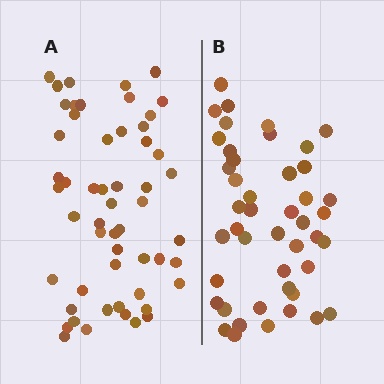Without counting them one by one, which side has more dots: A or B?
Region A (the left region) has more dots.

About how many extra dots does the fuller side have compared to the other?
Region A has roughly 8 or so more dots than region B.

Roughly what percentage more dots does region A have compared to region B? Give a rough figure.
About 20% more.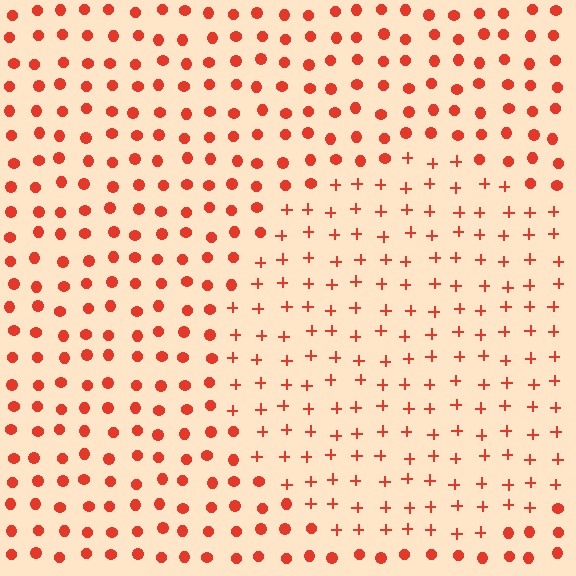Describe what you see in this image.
The image is filled with small red elements arranged in a uniform grid. A circle-shaped region contains plus signs, while the surrounding area contains circles. The boundary is defined purely by the change in element shape.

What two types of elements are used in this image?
The image uses plus signs inside the circle region and circles outside it.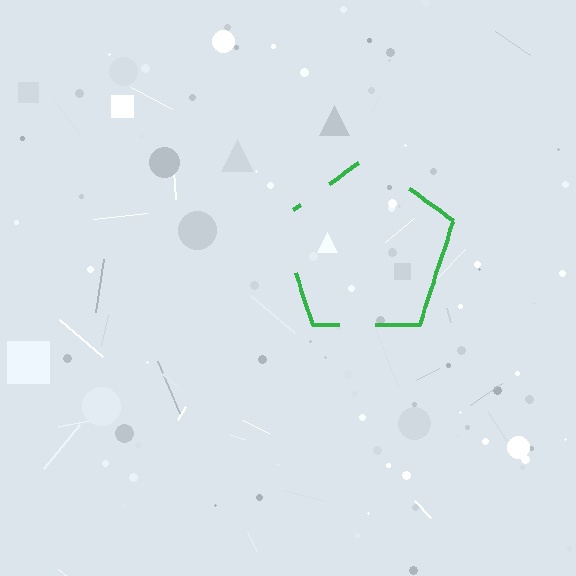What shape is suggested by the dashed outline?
The dashed outline suggests a pentagon.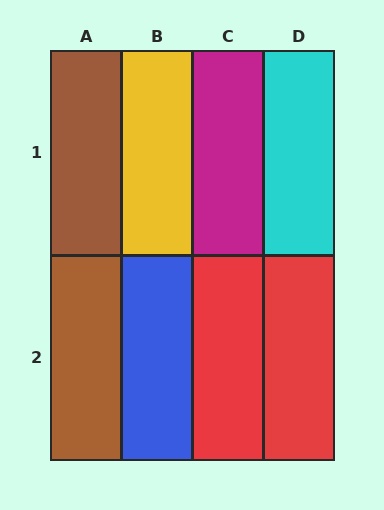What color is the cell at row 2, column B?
Blue.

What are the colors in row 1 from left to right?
Brown, yellow, magenta, cyan.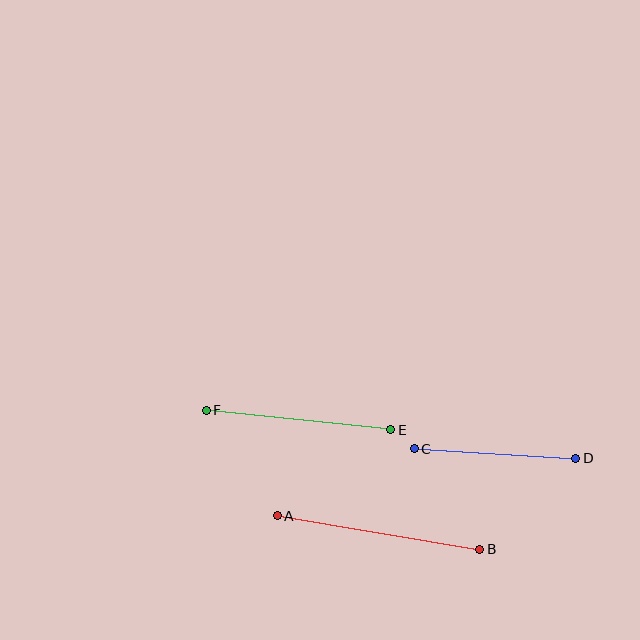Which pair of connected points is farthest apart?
Points A and B are farthest apart.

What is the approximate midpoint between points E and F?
The midpoint is at approximately (299, 420) pixels.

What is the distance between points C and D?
The distance is approximately 162 pixels.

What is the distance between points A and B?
The distance is approximately 205 pixels.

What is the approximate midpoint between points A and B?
The midpoint is at approximately (379, 532) pixels.